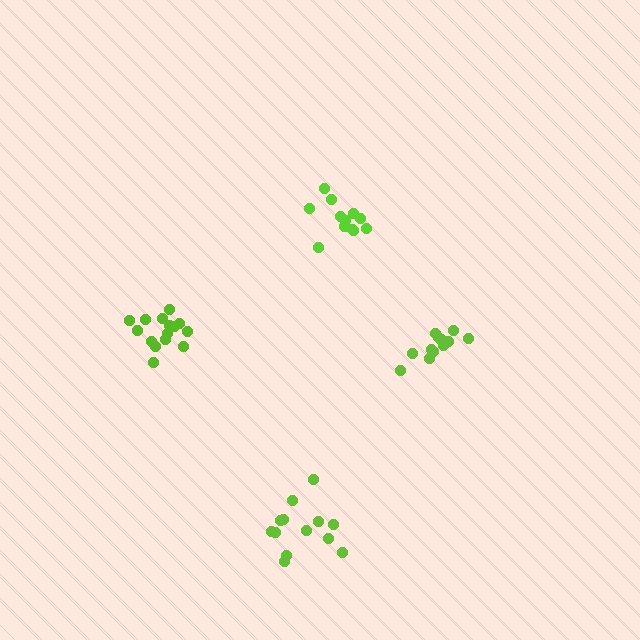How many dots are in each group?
Group 1: 13 dots, Group 2: 12 dots, Group 3: 13 dots, Group 4: 15 dots (53 total).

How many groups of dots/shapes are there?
There are 4 groups.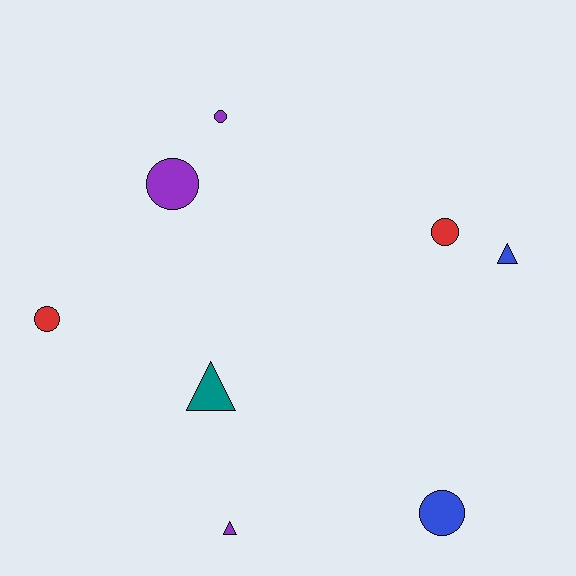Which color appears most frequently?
Purple, with 3 objects.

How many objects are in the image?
There are 8 objects.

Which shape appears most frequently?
Circle, with 5 objects.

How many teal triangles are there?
There is 1 teal triangle.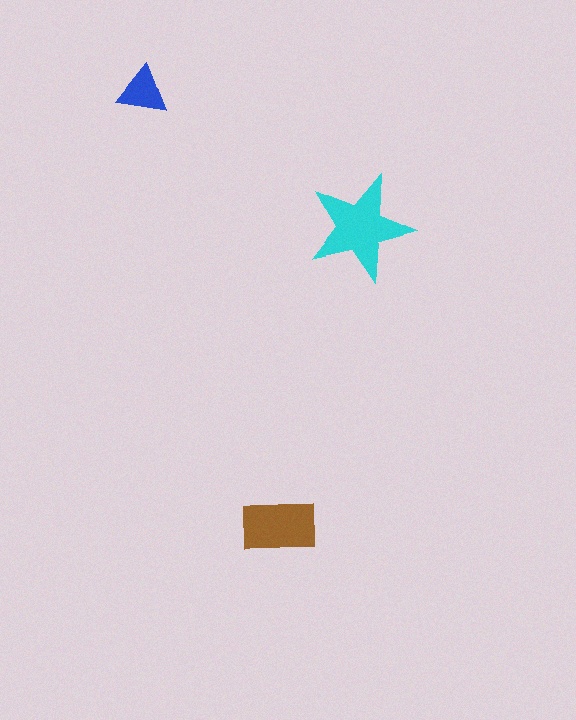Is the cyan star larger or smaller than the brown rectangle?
Larger.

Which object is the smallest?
The blue triangle.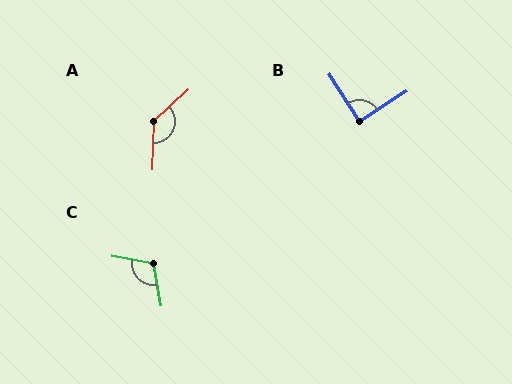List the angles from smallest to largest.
B (90°), C (110°), A (134°).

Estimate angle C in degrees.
Approximately 110 degrees.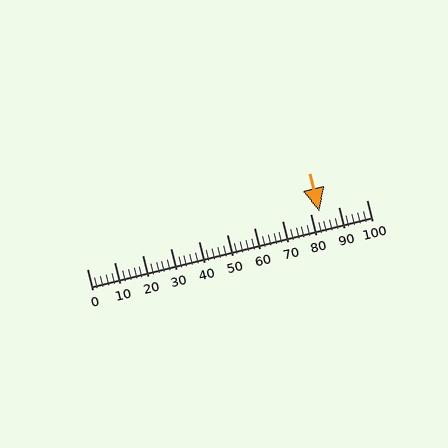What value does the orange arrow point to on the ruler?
The orange arrow points to approximately 83.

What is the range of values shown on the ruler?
The ruler shows values from 0 to 100.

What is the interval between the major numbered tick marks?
The major tick marks are spaced 10 units apart.